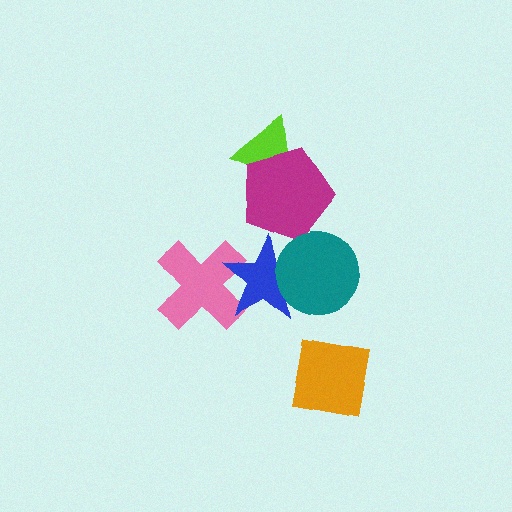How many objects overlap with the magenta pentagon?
1 object overlaps with the magenta pentagon.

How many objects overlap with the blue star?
2 objects overlap with the blue star.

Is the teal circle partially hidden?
No, no other shape covers it.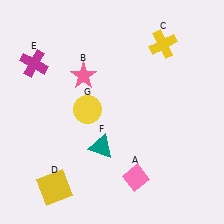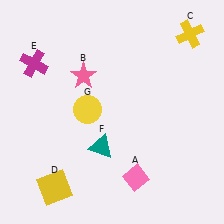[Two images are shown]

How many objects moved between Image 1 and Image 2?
1 object moved between the two images.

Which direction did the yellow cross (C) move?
The yellow cross (C) moved right.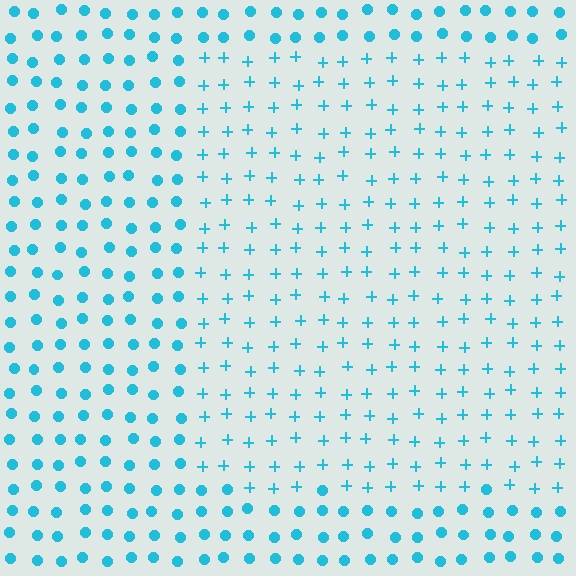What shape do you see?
I see a rectangle.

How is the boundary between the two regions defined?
The boundary is defined by a change in element shape: plus signs inside vs. circles outside. All elements share the same color and spacing.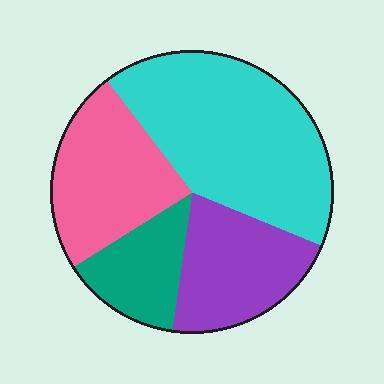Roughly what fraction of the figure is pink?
Pink takes up about one quarter (1/4) of the figure.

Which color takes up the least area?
Teal, at roughly 15%.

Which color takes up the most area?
Cyan, at roughly 40%.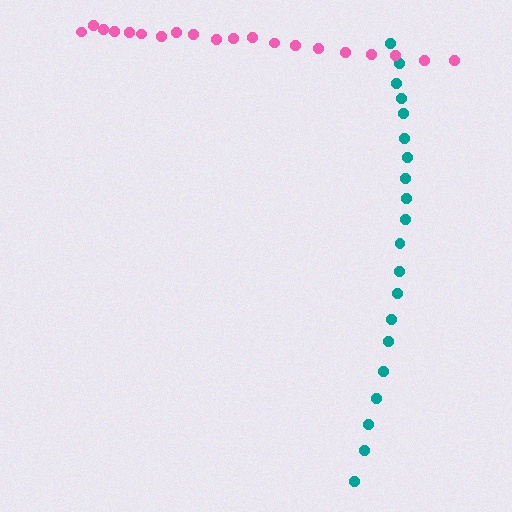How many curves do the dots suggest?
There are 2 distinct paths.